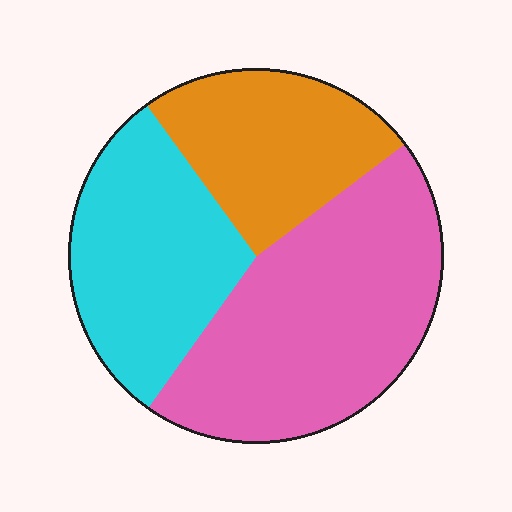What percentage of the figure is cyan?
Cyan covers roughly 30% of the figure.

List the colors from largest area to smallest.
From largest to smallest: pink, cyan, orange.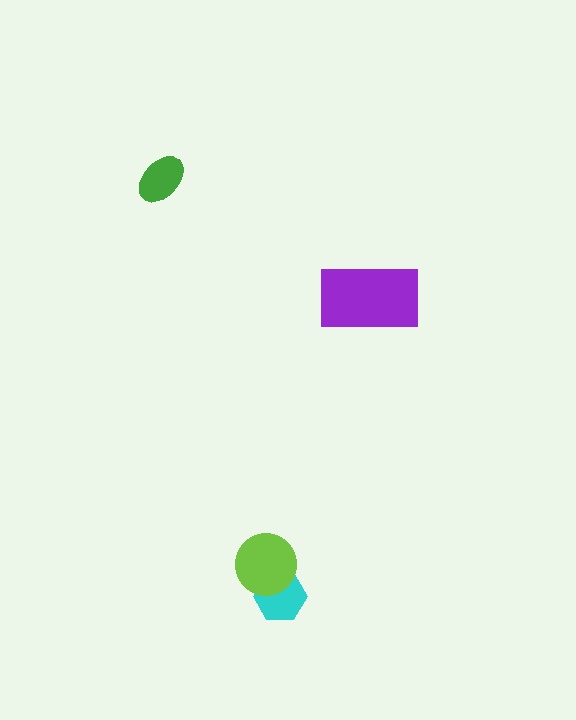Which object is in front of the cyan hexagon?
The lime circle is in front of the cyan hexagon.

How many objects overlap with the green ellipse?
0 objects overlap with the green ellipse.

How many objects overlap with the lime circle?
1 object overlaps with the lime circle.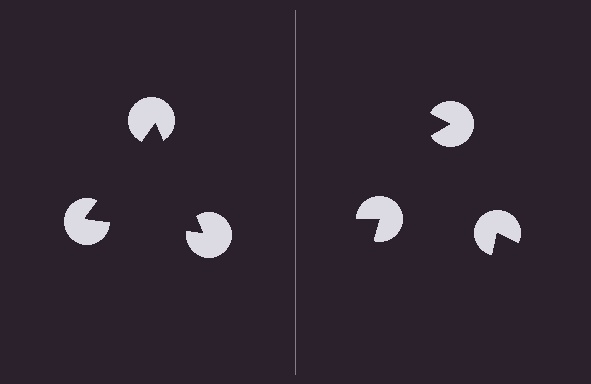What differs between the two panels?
The pac-man discs are positioned identically on both sides; only the wedge orientations differ. On the left they align to a triangle; on the right they are misaligned.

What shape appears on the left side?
An illusory triangle.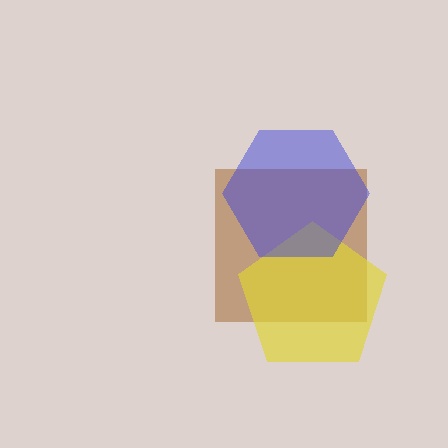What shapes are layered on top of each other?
The layered shapes are: a brown square, a yellow pentagon, a blue hexagon.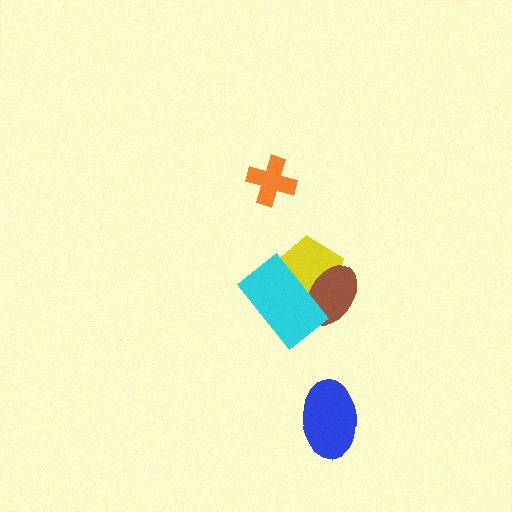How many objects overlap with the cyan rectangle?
2 objects overlap with the cyan rectangle.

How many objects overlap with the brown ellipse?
2 objects overlap with the brown ellipse.